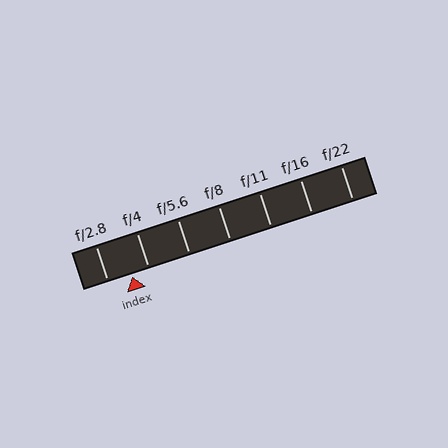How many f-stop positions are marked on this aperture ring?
There are 7 f-stop positions marked.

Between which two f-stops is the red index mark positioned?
The index mark is between f/2.8 and f/4.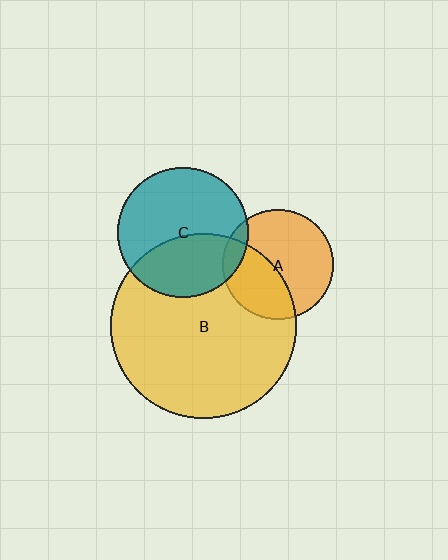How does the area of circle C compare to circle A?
Approximately 1.4 times.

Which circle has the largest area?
Circle B (yellow).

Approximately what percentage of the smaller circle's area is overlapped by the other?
Approximately 10%.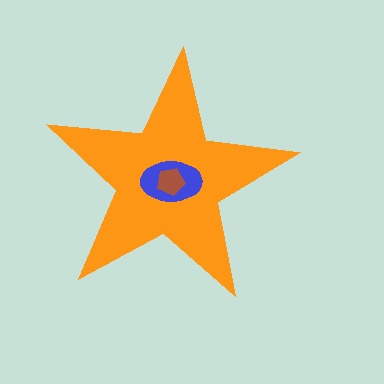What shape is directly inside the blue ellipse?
The brown pentagon.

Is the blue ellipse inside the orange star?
Yes.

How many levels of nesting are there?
3.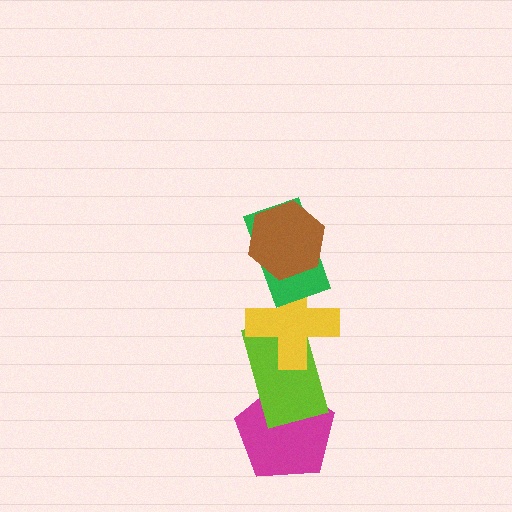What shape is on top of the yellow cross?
The green rectangle is on top of the yellow cross.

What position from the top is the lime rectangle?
The lime rectangle is 4th from the top.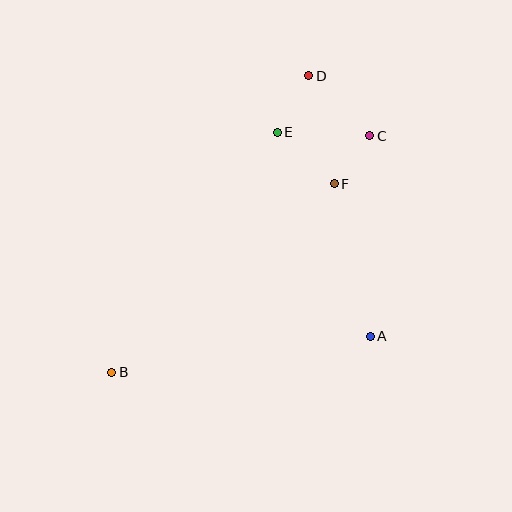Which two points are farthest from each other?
Points B and D are farthest from each other.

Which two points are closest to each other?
Points C and F are closest to each other.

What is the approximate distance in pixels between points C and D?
The distance between C and D is approximately 86 pixels.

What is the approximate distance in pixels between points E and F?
The distance between E and F is approximately 77 pixels.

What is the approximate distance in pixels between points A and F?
The distance between A and F is approximately 157 pixels.